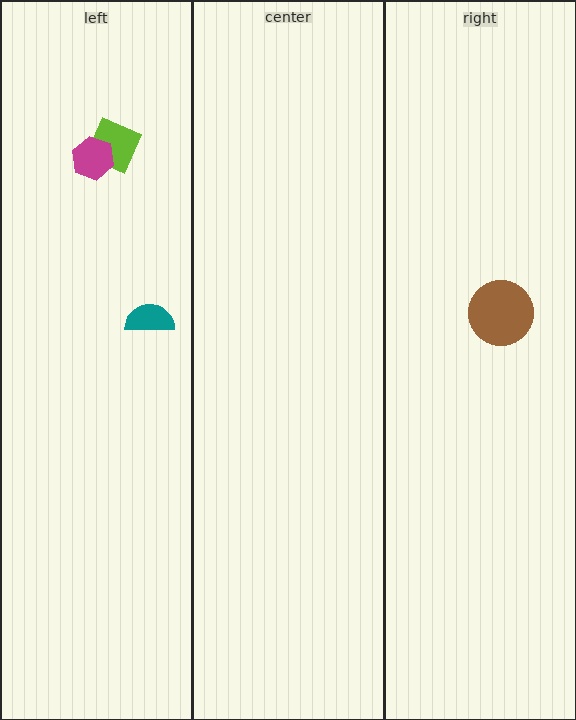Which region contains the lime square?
The left region.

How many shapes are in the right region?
1.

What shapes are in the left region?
The lime square, the magenta hexagon, the teal semicircle.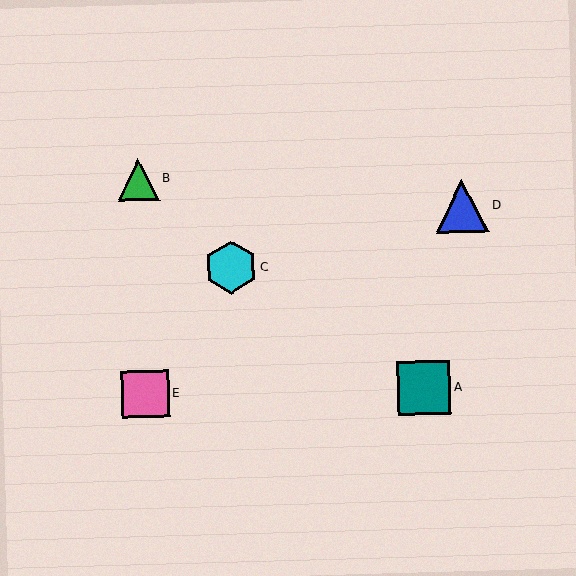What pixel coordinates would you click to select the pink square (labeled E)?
Click at (145, 394) to select the pink square E.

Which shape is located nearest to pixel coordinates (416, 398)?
The teal square (labeled A) at (424, 388) is nearest to that location.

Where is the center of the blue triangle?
The center of the blue triangle is at (462, 206).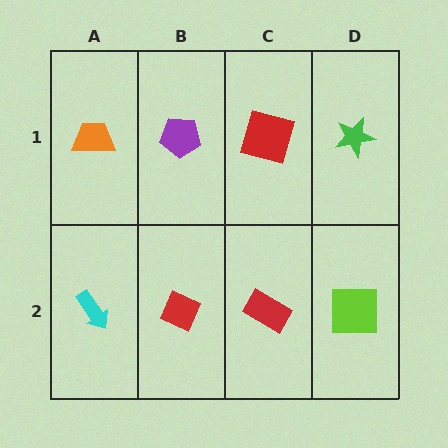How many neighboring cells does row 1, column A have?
2.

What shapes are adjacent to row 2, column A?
An orange trapezoid (row 1, column A), a red diamond (row 2, column B).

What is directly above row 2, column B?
A purple pentagon.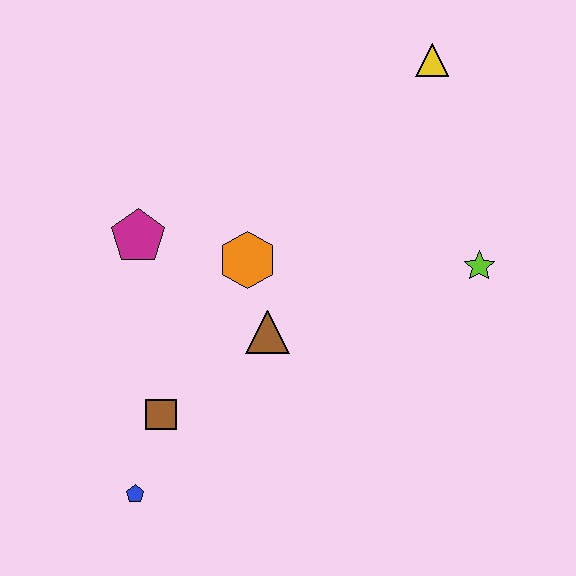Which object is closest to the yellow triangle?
The lime star is closest to the yellow triangle.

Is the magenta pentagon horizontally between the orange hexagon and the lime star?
No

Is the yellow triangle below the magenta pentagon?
No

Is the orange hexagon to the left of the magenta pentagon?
No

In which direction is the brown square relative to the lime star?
The brown square is to the left of the lime star.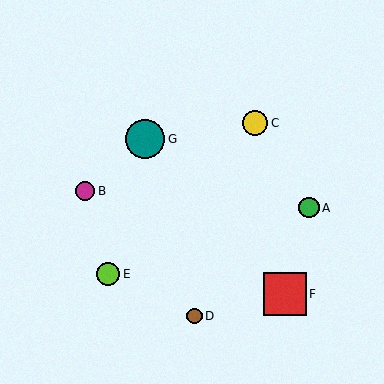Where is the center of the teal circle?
The center of the teal circle is at (145, 139).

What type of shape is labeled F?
Shape F is a red square.